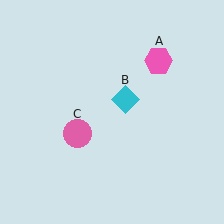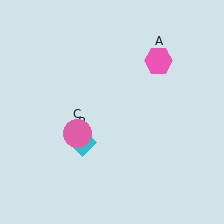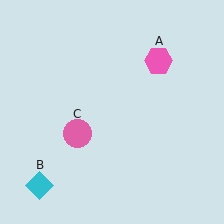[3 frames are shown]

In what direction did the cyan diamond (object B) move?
The cyan diamond (object B) moved down and to the left.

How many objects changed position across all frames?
1 object changed position: cyan diamond (object B).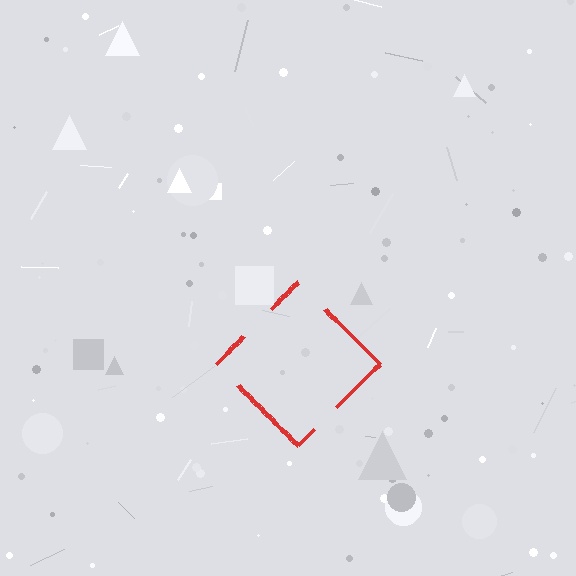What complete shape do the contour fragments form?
The contour fragments form a diamond.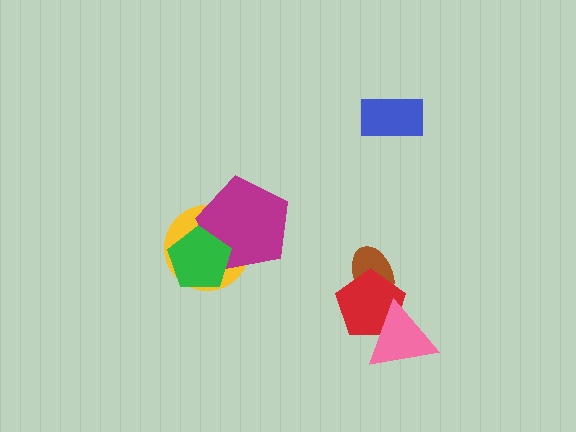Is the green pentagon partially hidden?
No, no other shape covers it.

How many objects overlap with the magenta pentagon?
2 objects overlap with the magenta pentagon.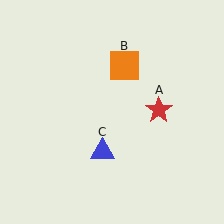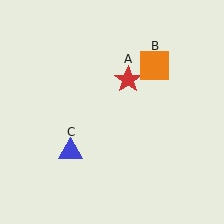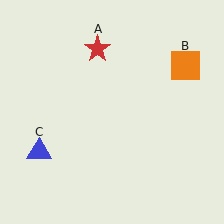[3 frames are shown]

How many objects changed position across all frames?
3 objects changed position: red star (object A), orange square (object B), blue triangle (object C).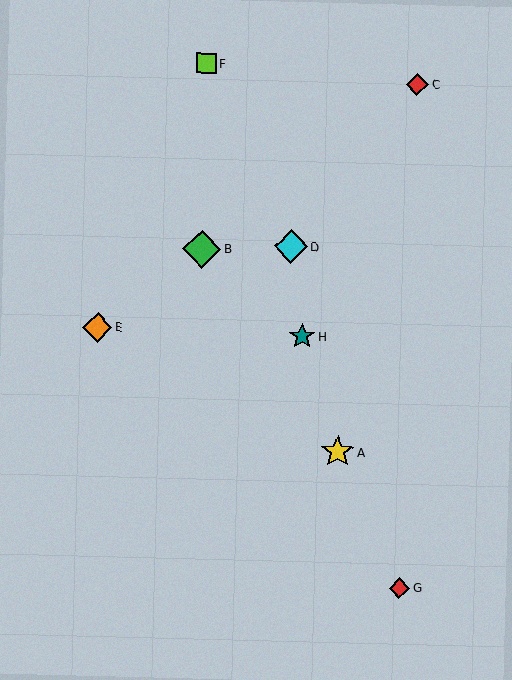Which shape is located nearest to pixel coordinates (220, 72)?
The lime square (labeled F) at (207, 63) is nearest to that location.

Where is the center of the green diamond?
The center of the green diamond is at (202, 249).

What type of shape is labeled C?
Shape C is a red diamond.